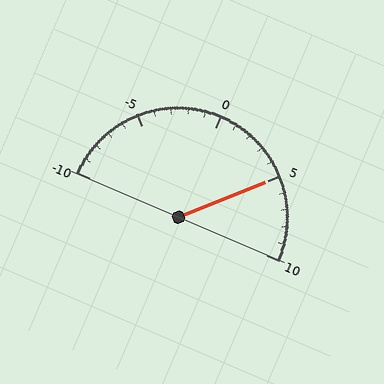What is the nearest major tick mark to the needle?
The nearest major tick mark is 5.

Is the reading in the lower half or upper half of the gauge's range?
The reading is in the upper half of the range (-10 to 10).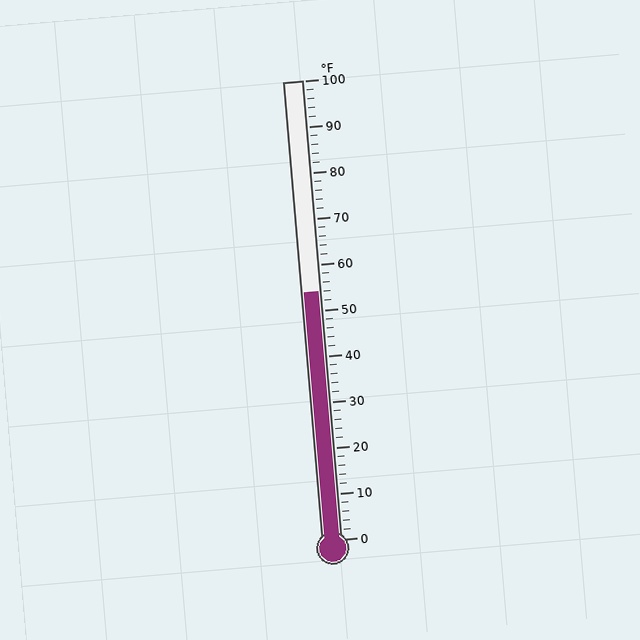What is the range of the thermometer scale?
The thermometer scale ranges from 0°F to 100°F.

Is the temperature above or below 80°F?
The temperature is below 80°F.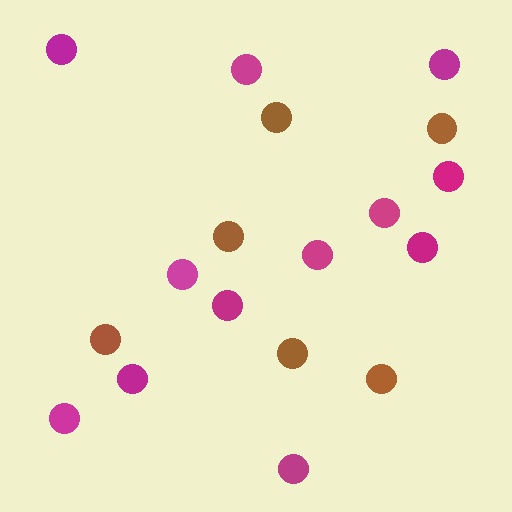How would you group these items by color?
There are 2 groups: one group of magenta circles (12) and one group of brown circles (6).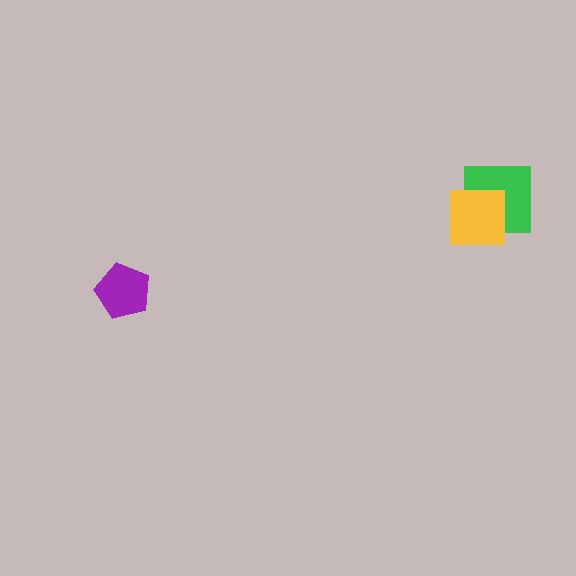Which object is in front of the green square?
The yellow square is in front of the green square.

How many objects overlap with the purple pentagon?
0 objects overlap with the purple pentagon.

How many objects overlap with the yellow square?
1 object overlaps with the yellow square.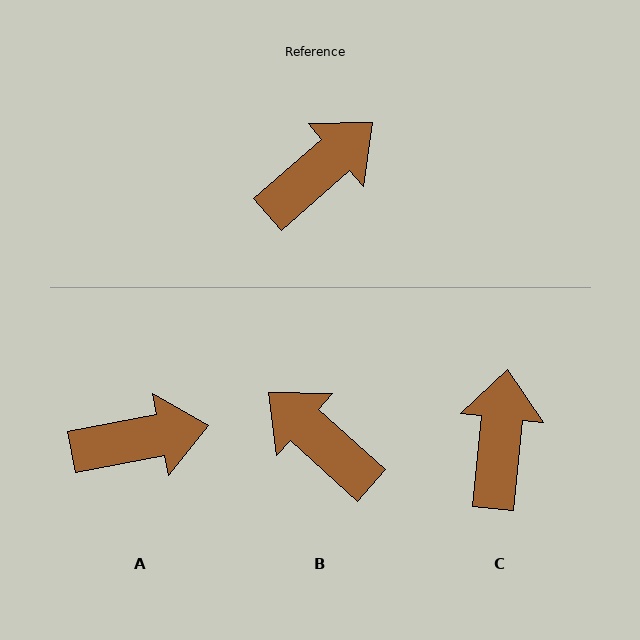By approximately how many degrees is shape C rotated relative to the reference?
Approximately 43 degrees counter-clockwise.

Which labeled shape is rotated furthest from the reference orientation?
B, about 97 degrees away.